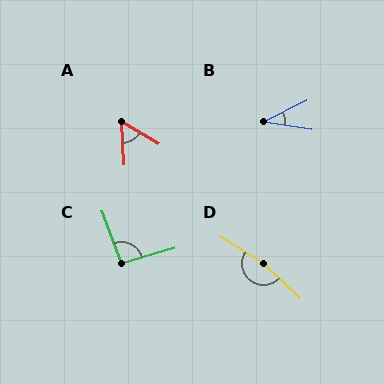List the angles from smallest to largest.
B (35°), A (55°), C (94°), D (169°).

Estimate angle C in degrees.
Approximately 94 degrees.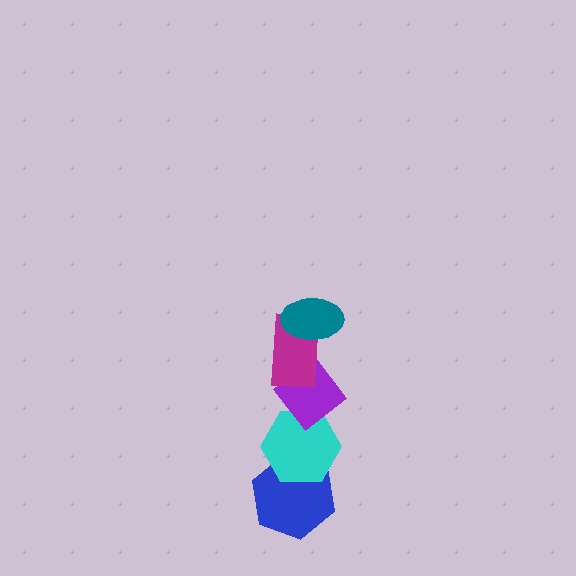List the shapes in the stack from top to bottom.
From top to bottom: the teal ellipse, the magenta rectangle, the purple diamond, the cyan hexagon, the blue hexagon.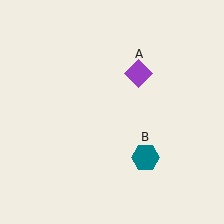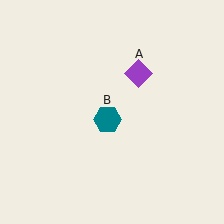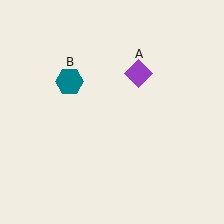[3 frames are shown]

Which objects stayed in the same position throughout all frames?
Purple diamond (object A) remained stationary.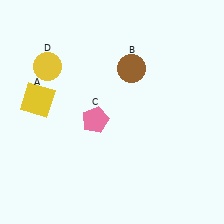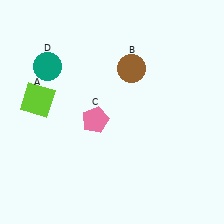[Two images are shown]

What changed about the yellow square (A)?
In Image 1, A is yellow. In Image 2, it changed to lime.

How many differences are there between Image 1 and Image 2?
There are 2 differences between the two images.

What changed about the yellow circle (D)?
In Image 1, D is yellow. In Image 2, it changed to teal.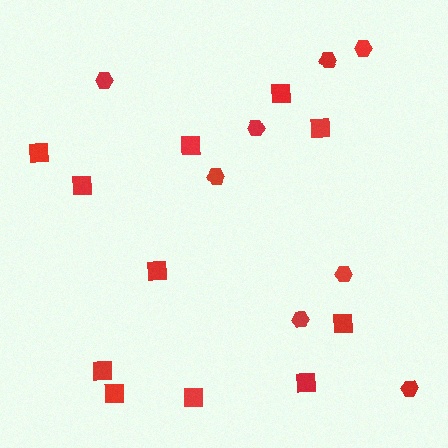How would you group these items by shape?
There are 2 groups: one group of hexagons (8) and one group of squares (11).